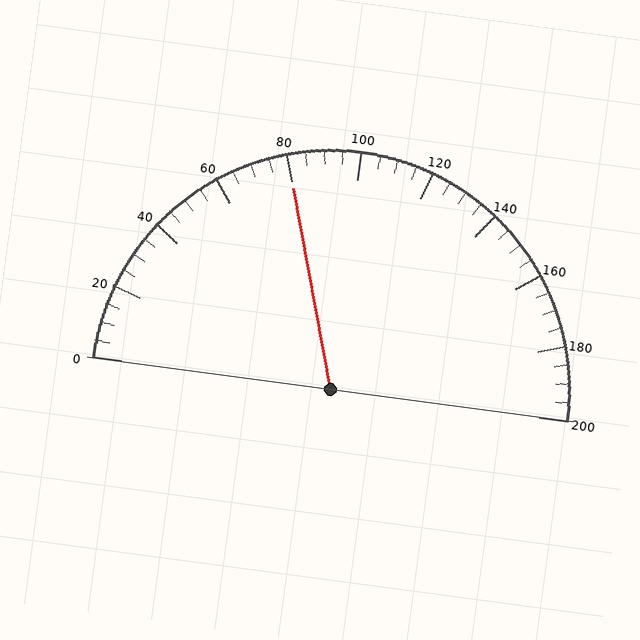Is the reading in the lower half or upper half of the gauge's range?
The reading is in the lower half of the range (0 to 200).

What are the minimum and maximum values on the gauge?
The gauge ranges from 0 to 200.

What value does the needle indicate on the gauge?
The needle indicates approximately 80.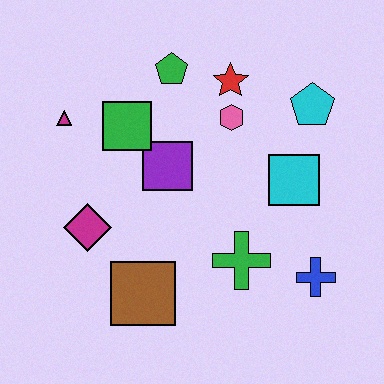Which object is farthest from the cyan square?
The magenta triangle is farthest from the cyan square.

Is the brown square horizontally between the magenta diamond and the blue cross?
Yes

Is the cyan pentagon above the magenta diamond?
Yes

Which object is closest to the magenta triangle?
The green square is closest to the magenta triangle.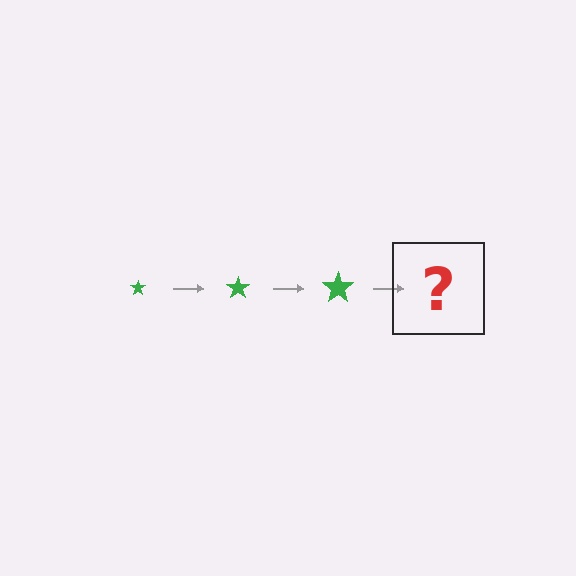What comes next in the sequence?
The next element should be a green star, larger than the previous one.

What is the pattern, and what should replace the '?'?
The pattern is that the star gets progressively larger each step. The '?' should be a green star, larger than the previous one.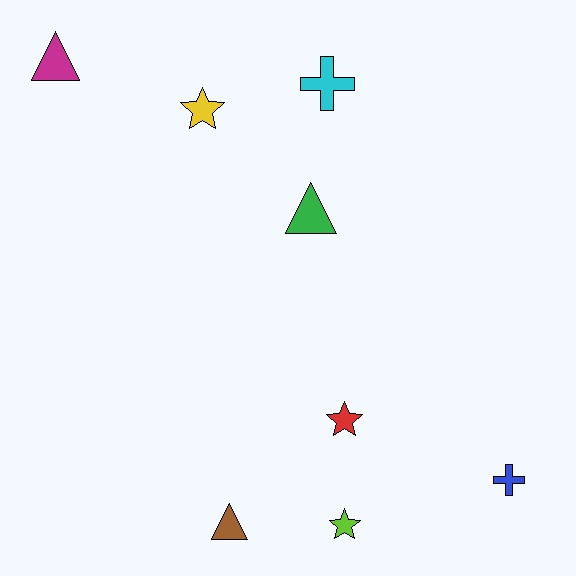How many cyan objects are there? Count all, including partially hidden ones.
There is 1 cyan object.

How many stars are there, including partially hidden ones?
There are 3 stars.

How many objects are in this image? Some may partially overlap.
There are 8 objects.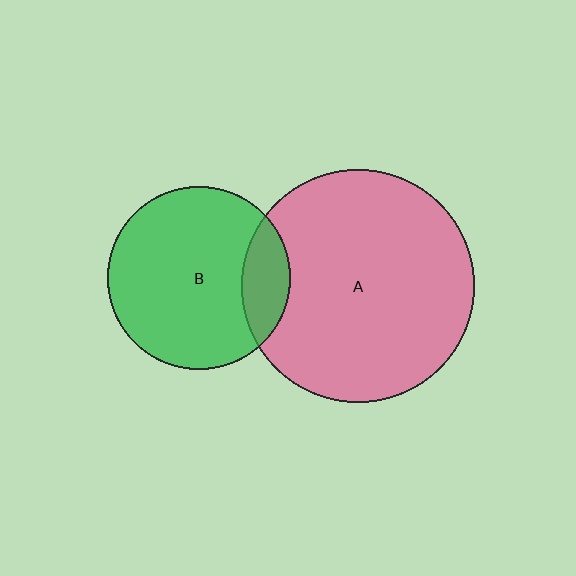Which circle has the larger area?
Circle A (pink).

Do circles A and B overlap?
Yes.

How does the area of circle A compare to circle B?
Approximately 1.6 times.